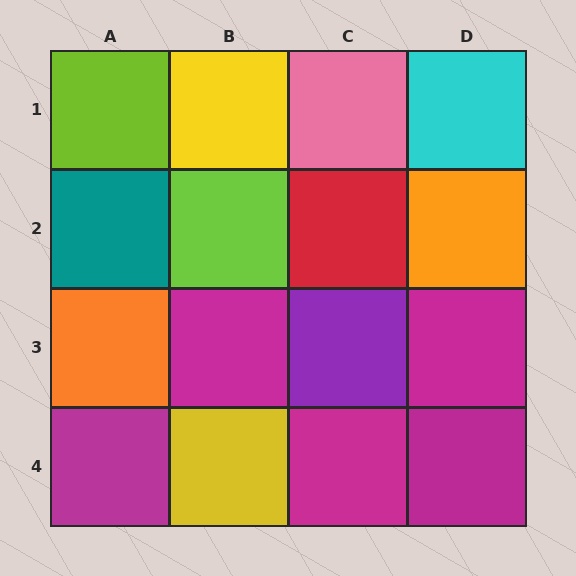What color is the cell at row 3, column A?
Orange.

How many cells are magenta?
5 cells are magenta.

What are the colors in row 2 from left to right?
Teal, lime, red, orange.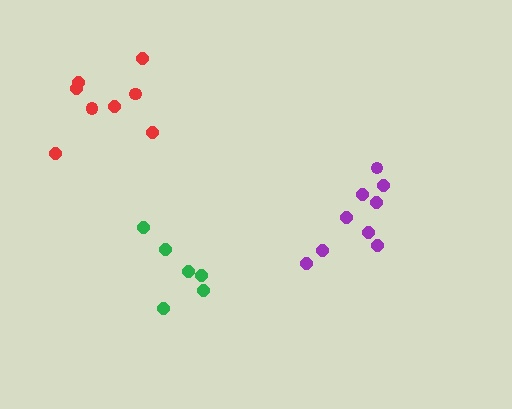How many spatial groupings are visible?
There are 3 spatial groupings.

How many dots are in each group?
Group 1: 9 dots, Group 2: 8 dots, Group 3: 6 dots (23 total).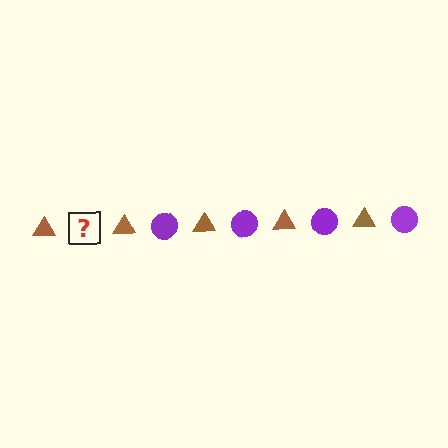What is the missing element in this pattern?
The missing element is a purple circle.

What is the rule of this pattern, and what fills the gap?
The rule is that the pattern alternates between brown triangle and purple circle. The gap should be filled with a purple circle.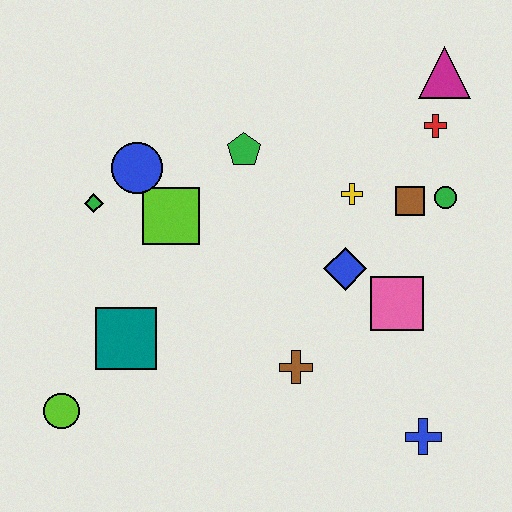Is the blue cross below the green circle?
Yes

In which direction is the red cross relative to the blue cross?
The red cross is above the blue cross.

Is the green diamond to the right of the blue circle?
No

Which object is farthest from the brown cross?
The magenta triangle is farthest from the brown cross.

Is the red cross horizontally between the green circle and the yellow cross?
Yes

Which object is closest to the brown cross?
The blue diamond is closest to the brown cross.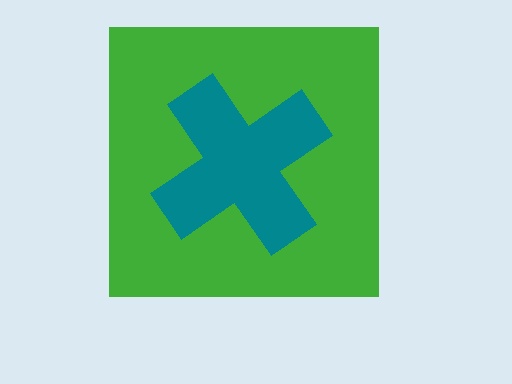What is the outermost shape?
The green square.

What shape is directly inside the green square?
The teal cross.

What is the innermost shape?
The teal cross.